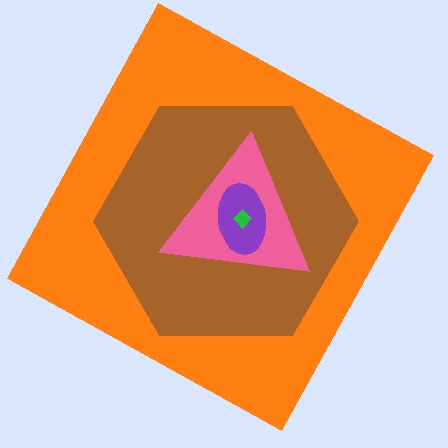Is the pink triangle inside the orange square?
Yes.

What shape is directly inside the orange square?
The brown hexagon.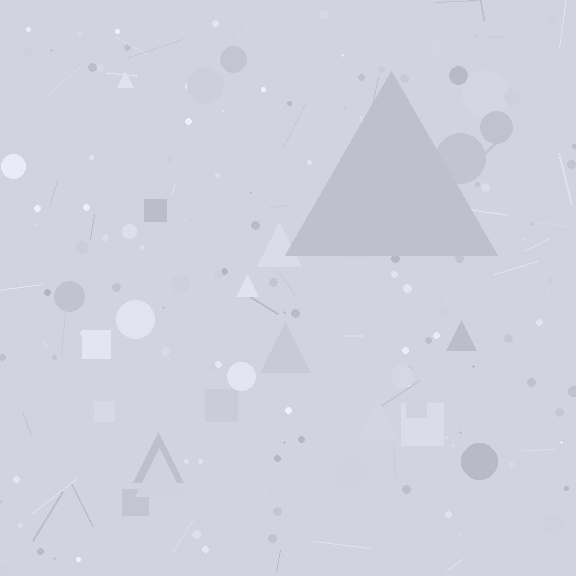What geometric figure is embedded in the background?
A triangle is embedded in the background.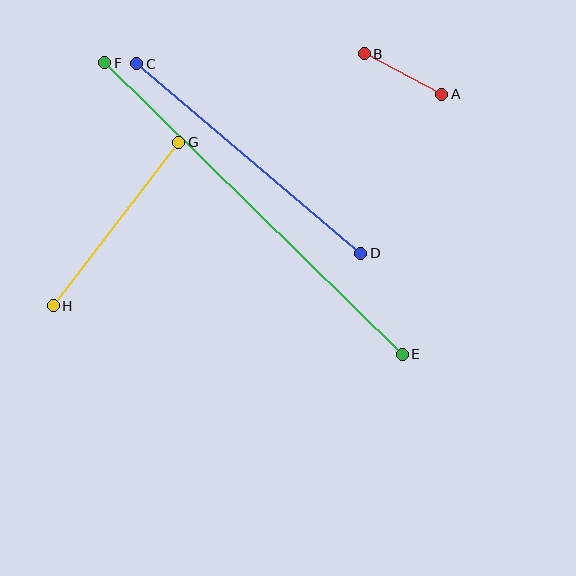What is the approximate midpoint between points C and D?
The midpoint is at approximately (249, 158) pixels.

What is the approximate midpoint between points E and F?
The midpoint is at approximately (253, 209) pixels.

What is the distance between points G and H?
The distance is approximately 206 pixels.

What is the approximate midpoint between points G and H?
The midpoint is at approximately (116, 224) pixels.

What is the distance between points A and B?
The distance is approximately 87 pixels.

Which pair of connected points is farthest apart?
Points E and F are farthest apart.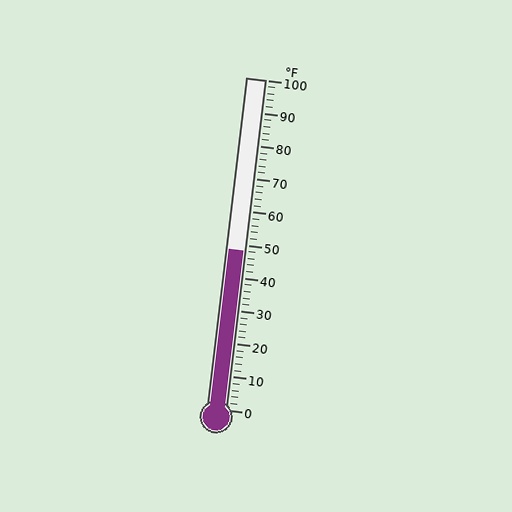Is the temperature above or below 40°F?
The temperature is above 40°F.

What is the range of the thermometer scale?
The thermometer scale ranges from 0°F to 100°F.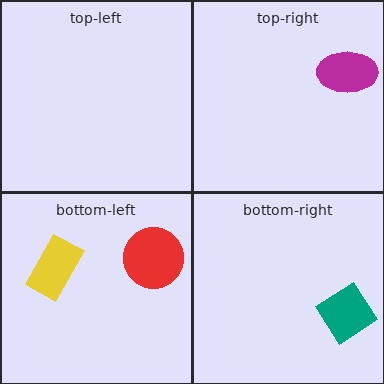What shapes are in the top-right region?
The magenta ellipse.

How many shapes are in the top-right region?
1.